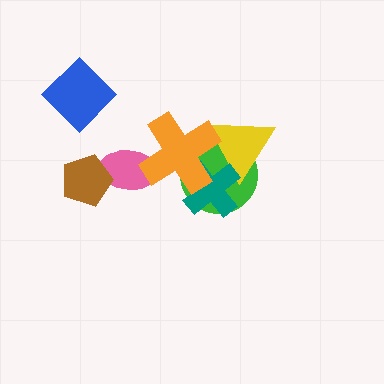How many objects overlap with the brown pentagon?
1 object overlaps with the brown pentagon.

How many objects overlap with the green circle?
3 objects overlap with the green circle.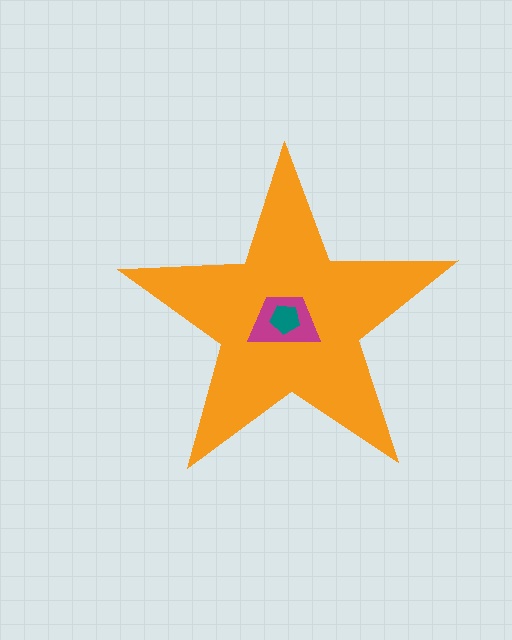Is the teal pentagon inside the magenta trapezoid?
Yes.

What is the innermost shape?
The teal pentagon.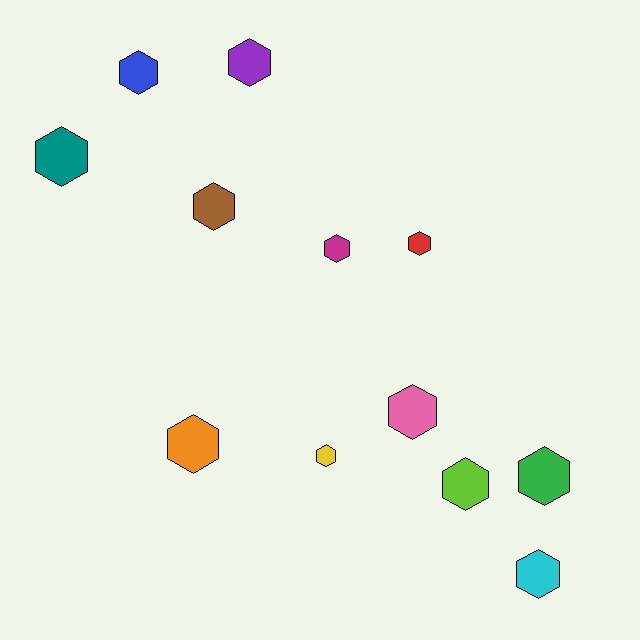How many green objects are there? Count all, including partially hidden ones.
There is 1 green object.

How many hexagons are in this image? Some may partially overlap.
There are 12 hexagons.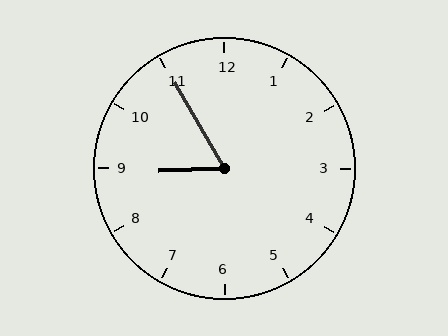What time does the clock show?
8:55.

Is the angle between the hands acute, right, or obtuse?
It is acute.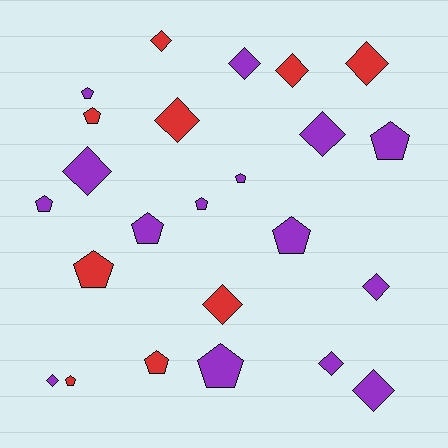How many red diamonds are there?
There are 5 red diamonds.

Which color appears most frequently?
Purple, with 15 objects.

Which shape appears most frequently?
Diamond, with 12 objects.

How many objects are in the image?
There are 24 objects.